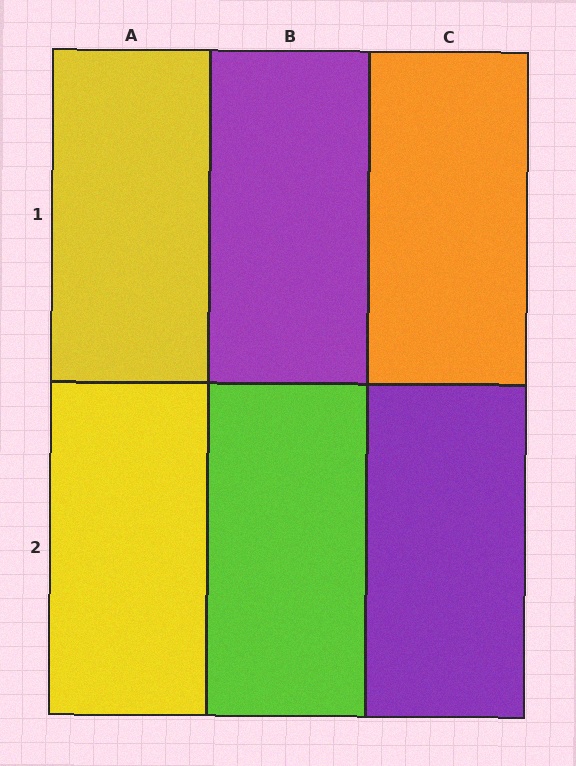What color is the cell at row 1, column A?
Yellow.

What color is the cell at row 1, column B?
Purple.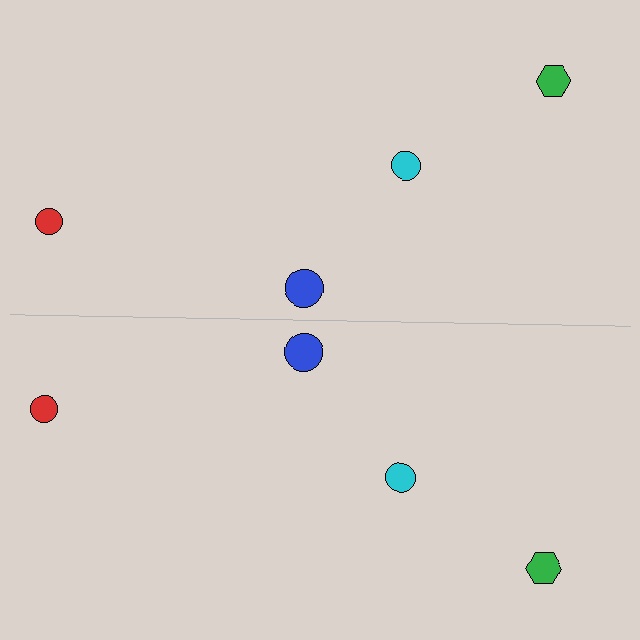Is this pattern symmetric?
Yes, this pattern has bilateral (reflection) symmetry.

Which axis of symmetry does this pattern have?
The pattern has a horizontal axis of symmetry running through the center of the image.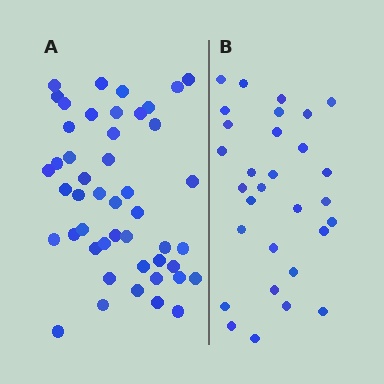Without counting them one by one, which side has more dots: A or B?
Region A (the left region) has more dots.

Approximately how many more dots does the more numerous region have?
Region A has approximately 15 more dots than region B.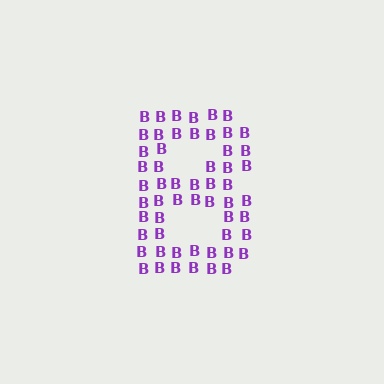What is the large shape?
The large shape is the letter B.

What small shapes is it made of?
It is made of small letter B's.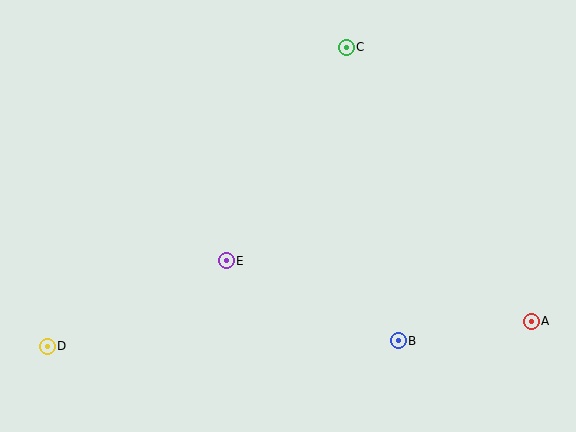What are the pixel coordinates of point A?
Point A is at (531, 321).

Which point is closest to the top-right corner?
Point C is closest to the top-right corner.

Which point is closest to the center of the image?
Point E at (226, 261) is closest to the center.